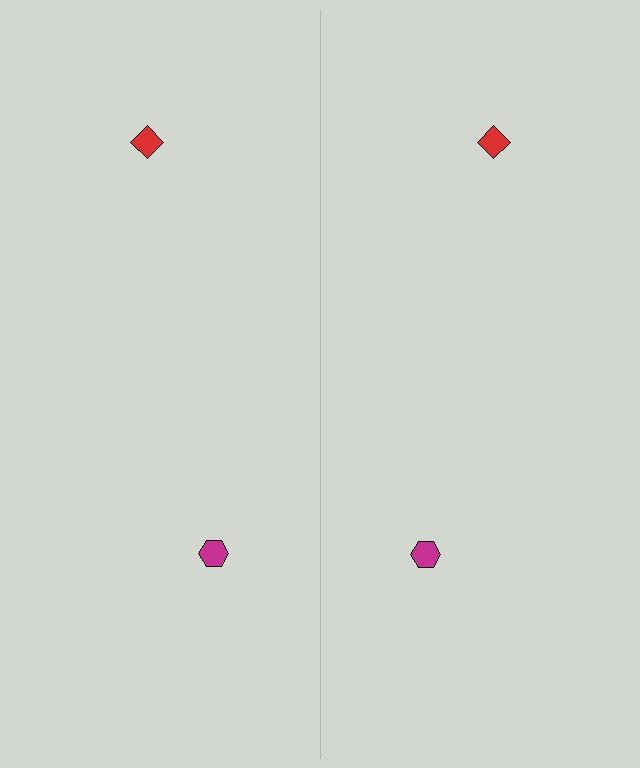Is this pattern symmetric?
Yes, this pattern has bilateral (reflection) symmetry.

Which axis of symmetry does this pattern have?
The pattern has a vertical axis of symmetry running through the center of the image.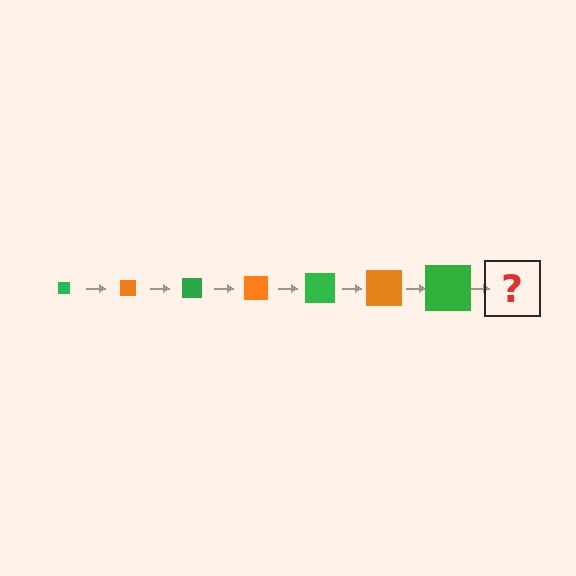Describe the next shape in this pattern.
It should be an orange square, larger than the previous one.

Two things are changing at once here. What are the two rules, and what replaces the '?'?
The two rules are that the square grows larger each step and the color cycles through green and orange. The '?' should be an orange square, larger than the previous one.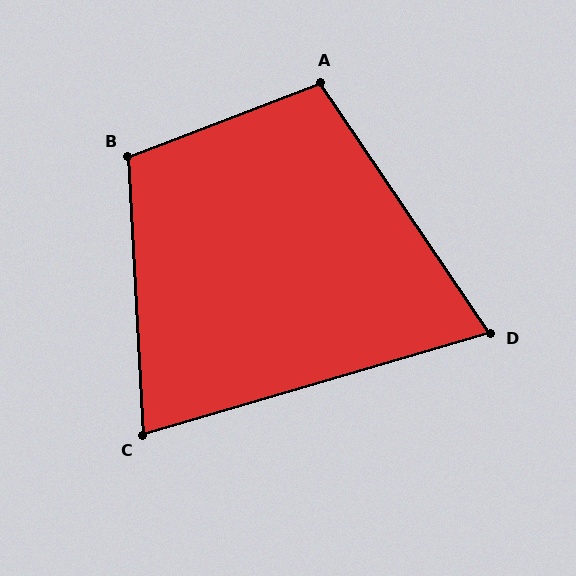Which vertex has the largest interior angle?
B, at approximately 108 degrees.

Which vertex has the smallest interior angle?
D, at approximately 72 degrees.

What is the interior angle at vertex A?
Approximately 103 degrees (obtuse).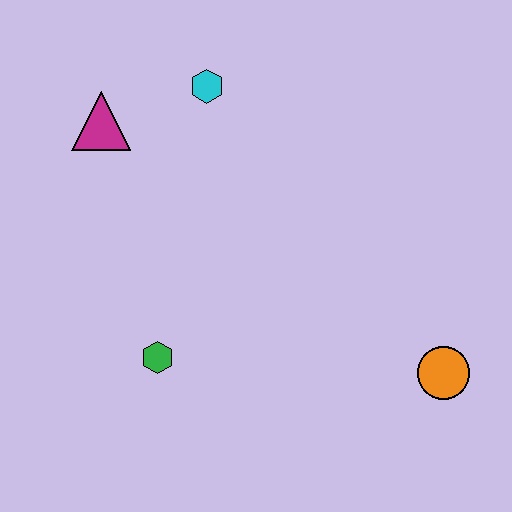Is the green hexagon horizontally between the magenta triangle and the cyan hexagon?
Yes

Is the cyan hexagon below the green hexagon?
No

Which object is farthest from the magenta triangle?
The orange circle is farthest from the magenta triangle.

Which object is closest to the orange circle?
The green hexagon is closest to the orange circle.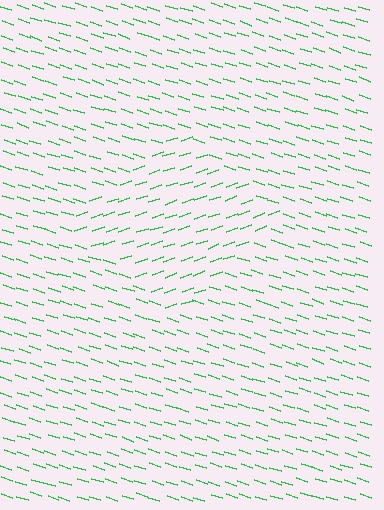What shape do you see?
I see a diamond.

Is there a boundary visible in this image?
Yes, there is a texture boundary formed by a change in line orientation.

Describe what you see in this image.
The image is filled with small green line segments. A diamond region in the image has lines oriented differently from the surrounding lines, creating a visible texture boundary.